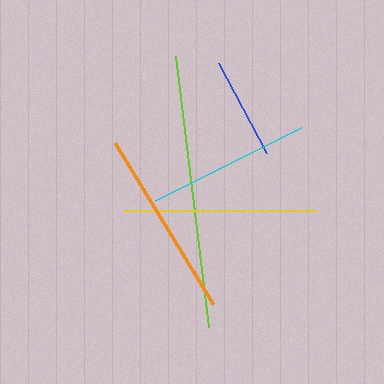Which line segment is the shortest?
The blue line is the shortest at approximately 102 pixels.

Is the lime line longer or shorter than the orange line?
The lime line is longer than the orange line.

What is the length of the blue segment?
The blue segment is approximately 102 pixels long.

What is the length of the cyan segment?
The cyan segment is approximately 163 pixels long.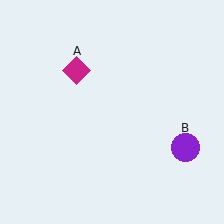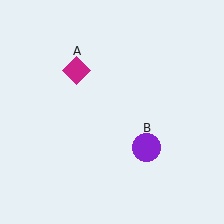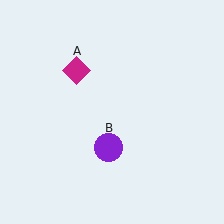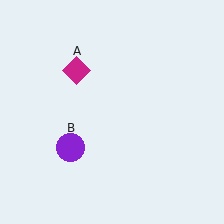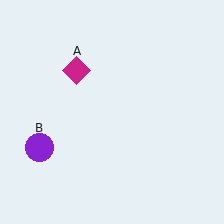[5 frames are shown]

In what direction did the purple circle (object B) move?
The purple circle (object B) moved left.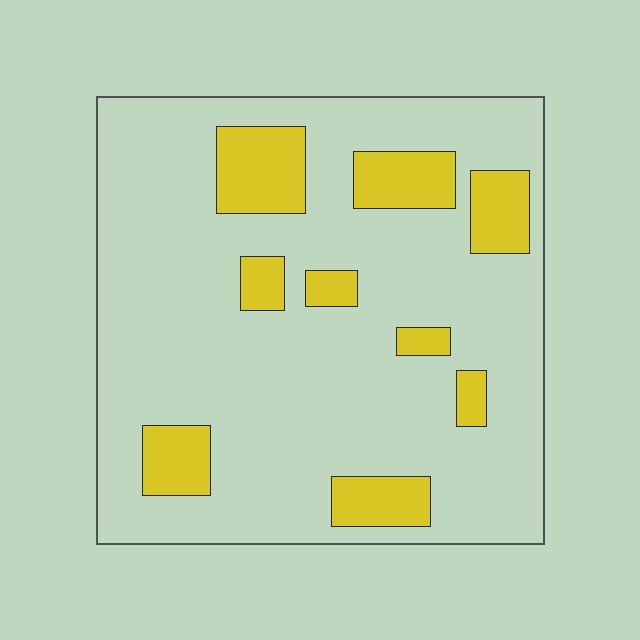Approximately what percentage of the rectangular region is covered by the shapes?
Approximately 20%.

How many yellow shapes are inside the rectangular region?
9.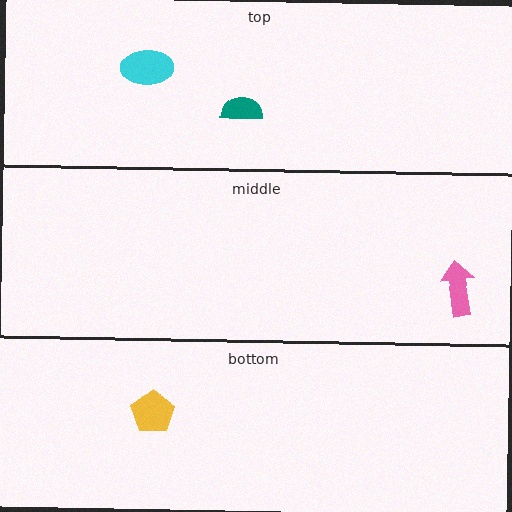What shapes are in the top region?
The cyan ellipse, the teal semicircle.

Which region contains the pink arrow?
The middle region.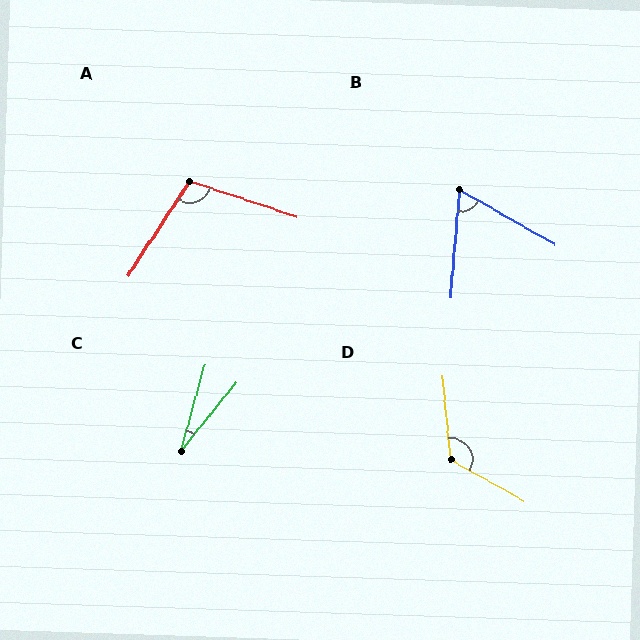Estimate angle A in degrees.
Approximately 104 degrees.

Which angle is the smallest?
C, at approximately 24 degrees.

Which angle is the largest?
D, at approximately 125 degrees.